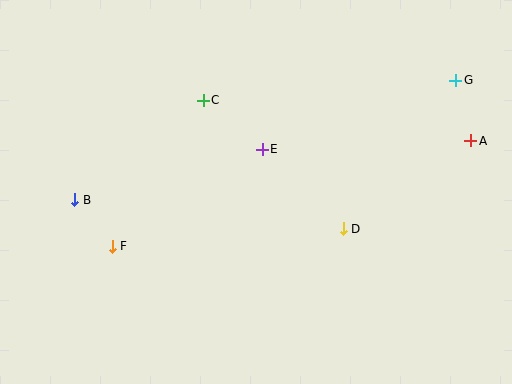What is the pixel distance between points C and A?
The distance between C and A is 271 pixels.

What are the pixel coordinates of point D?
Point D is at (343, 229).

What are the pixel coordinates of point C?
Point C is at (203, 100).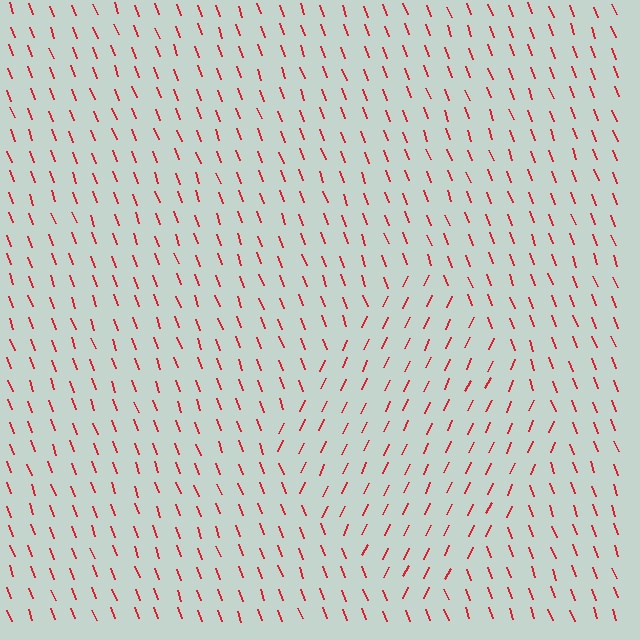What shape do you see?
I see a diamond.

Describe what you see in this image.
The image is filled with small red line segments. A diamond region in the image has lines oriented differently from the surrounding lines, creating a visible texture boundary.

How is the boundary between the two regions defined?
The boundary is defined purely by a change in line orientation (approximately 45 degrees difference). All lines are the same color and thickness.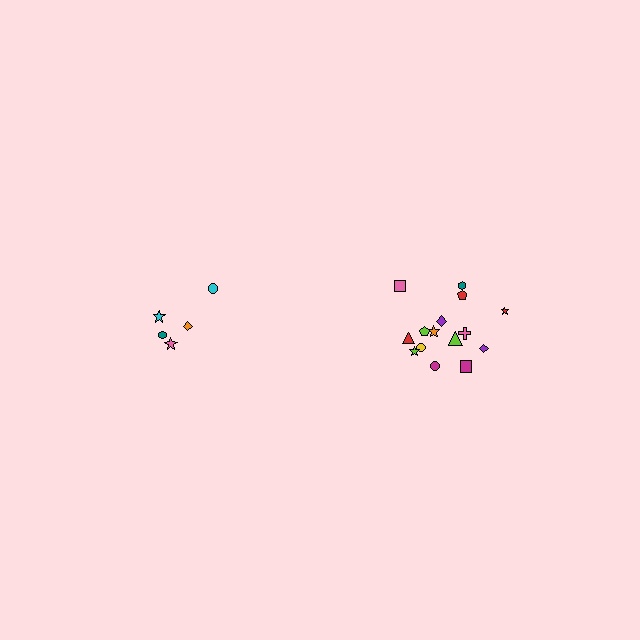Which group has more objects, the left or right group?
The right group.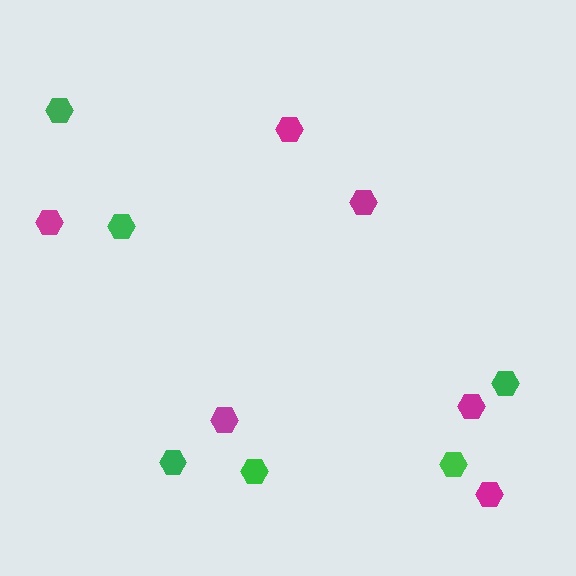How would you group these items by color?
There are 2 groups: one group of magenta hexagons (6) and one group of green hexagons (6).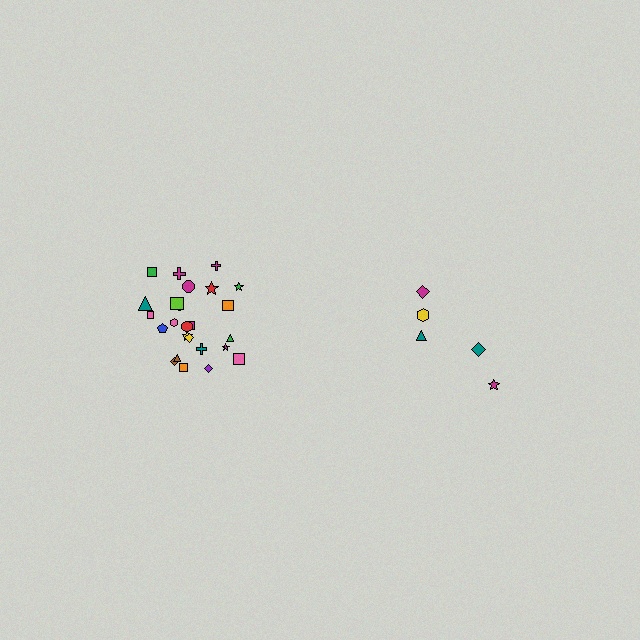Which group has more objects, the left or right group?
The left group.